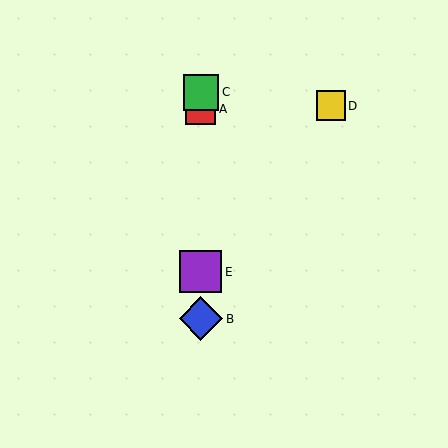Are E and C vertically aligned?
Yes, both are at x≈201.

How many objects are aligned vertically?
4 objects (A, B, C, E) are aligned vertically.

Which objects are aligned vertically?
Objects A, B, C, E are aligned vertically.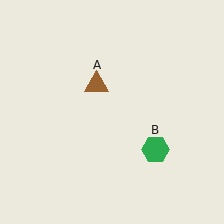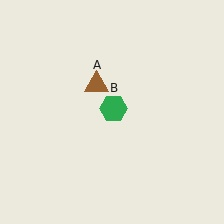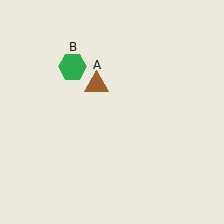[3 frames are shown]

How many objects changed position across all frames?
1 object changed position: green hexagon (object B).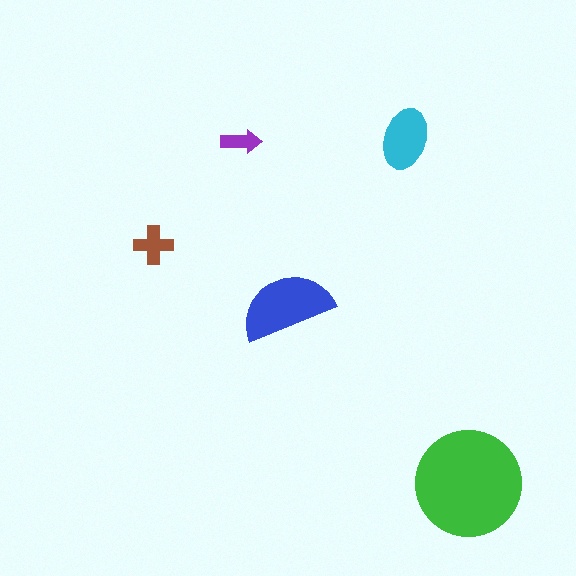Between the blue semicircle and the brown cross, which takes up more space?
The blue semicircle.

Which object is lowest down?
The green circle is bottommost.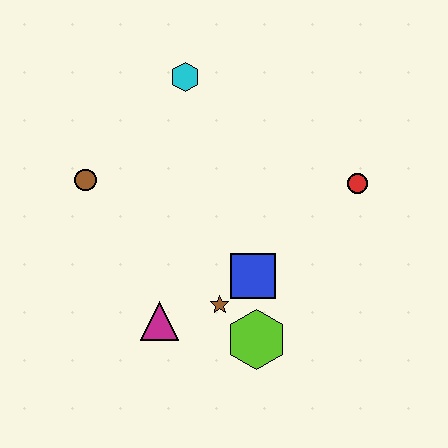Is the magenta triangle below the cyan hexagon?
Yes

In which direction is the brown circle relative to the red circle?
The brown circle is to the left of the red circle.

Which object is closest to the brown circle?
The cyan hexagon is closest to the brown circle.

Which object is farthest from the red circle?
The brown circle is farthest from the red circle.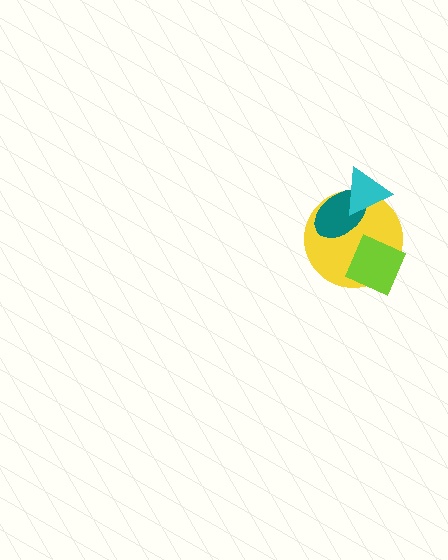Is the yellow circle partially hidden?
Yes, it is partially covered by another shape.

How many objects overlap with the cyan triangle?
2 objects overlap with the cyan triangle.